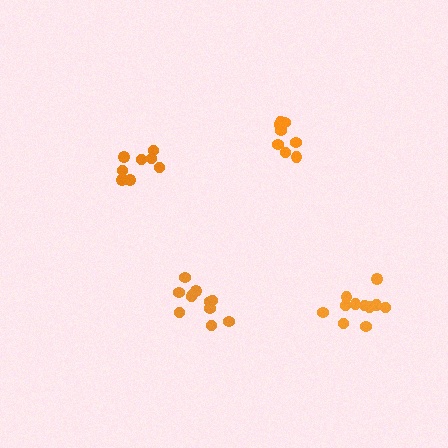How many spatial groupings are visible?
There are 4 spatial groupings.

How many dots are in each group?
Group 1: 11 dots, Group 2: 8 dots, Group 3: 11 dots, Group 4: 9 dots (39 total).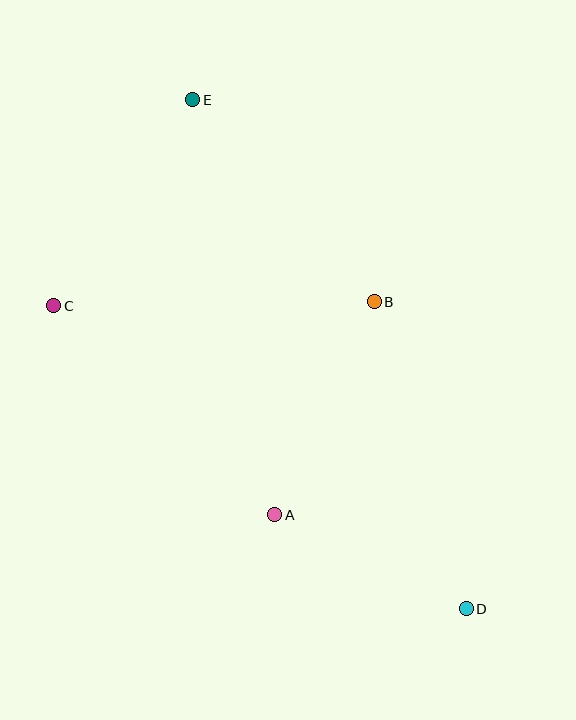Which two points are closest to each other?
Points A and D are closest to each other.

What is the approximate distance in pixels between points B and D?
The distance between B and D is approximately 321 pixels.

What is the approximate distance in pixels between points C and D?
The distance between C and D is approximately 512 pixels.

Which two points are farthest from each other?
Points D and E are farthest from each other.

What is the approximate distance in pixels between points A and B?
The distance between A and B is approximately 235 pixels.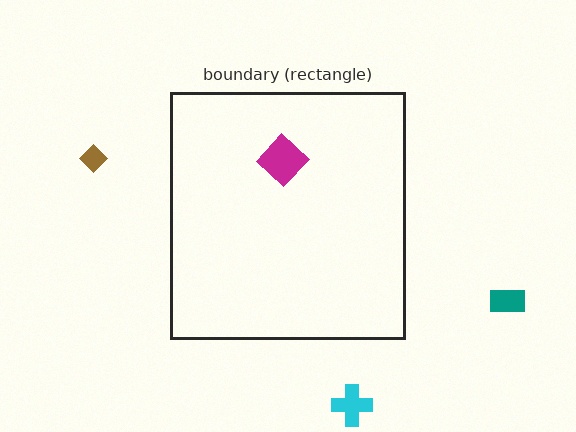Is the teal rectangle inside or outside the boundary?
Outside.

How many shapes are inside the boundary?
1 inside, 3 outside.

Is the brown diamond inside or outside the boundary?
Outside.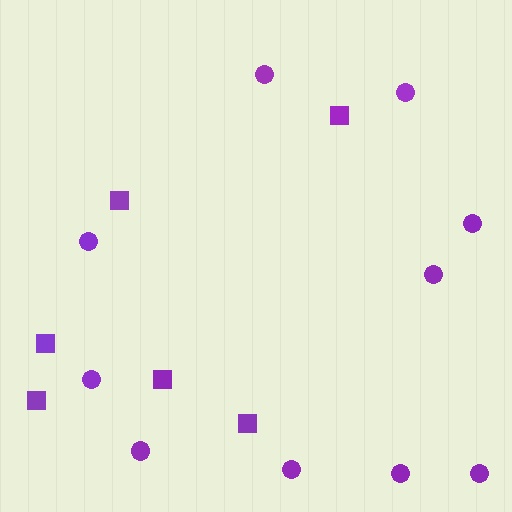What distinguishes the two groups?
There are 2 groups: one group of squares (6) and one group of circles (10).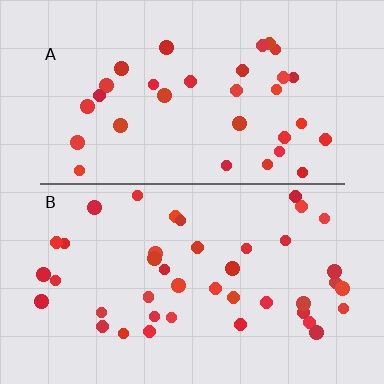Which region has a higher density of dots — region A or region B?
B (the bottom).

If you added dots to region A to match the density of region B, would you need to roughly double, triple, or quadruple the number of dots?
Approximately double.